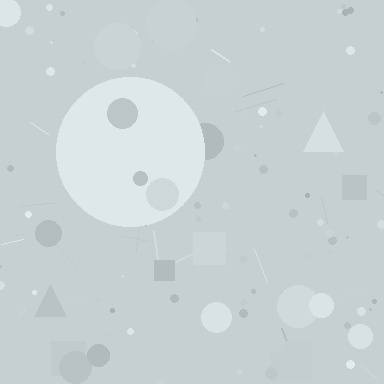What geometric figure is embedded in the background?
A circle is embedded in the background.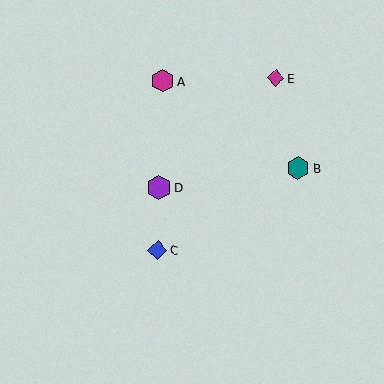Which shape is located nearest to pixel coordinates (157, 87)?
The magenta hexagon (labeled A) at (163, 81) is nearest to that location.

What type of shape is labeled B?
Shape B is a teal hexagon.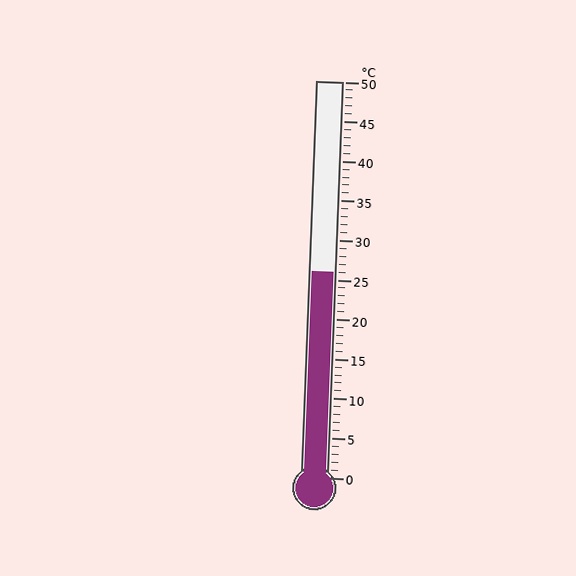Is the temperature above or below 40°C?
The temperature is below 40°C.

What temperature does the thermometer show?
The thermometer shows approximately 26°C.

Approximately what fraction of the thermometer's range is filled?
The thermometer is filled to approximately 50% of its range.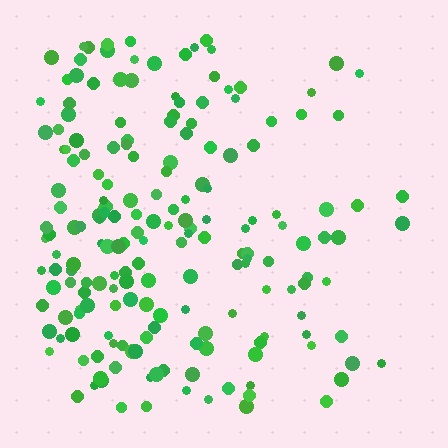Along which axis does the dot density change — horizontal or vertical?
Horizontal.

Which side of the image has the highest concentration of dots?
The left.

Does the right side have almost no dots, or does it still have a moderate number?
Still a moderate number, just noticeably fewer than the left.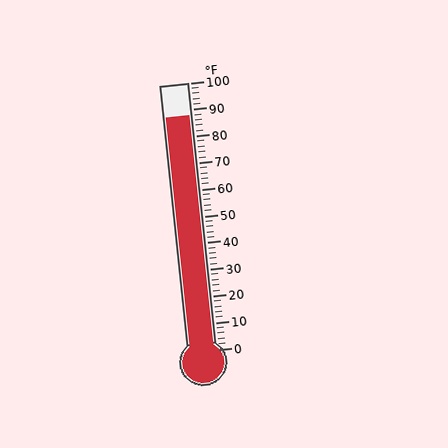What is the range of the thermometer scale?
The thermometer scale ranges from 0°F to 100°F.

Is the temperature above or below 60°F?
The temperature is above 60°F.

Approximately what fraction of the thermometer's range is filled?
The thermometer is filled to approximately 90% of its range.